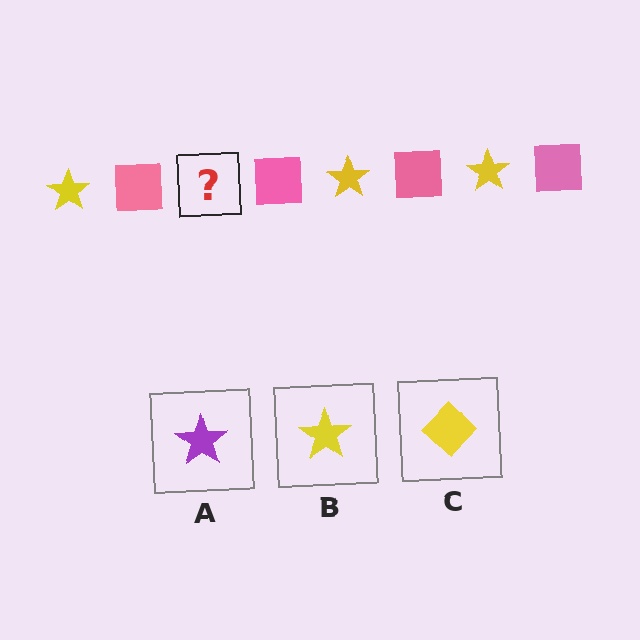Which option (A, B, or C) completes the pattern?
B.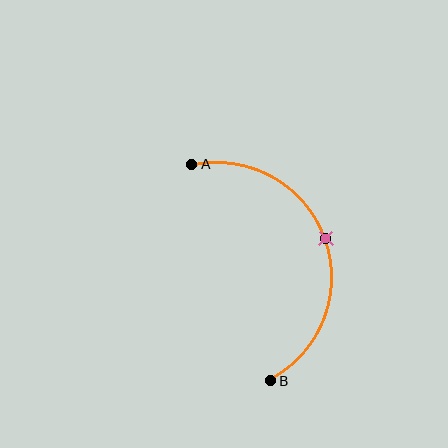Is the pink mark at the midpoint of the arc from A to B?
Yes. The pink mark lies on the arc at equal arc-length from both A and B — it is the arc midpoint.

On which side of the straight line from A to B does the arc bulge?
The arc bulges to the right of the straight line connecting A and B.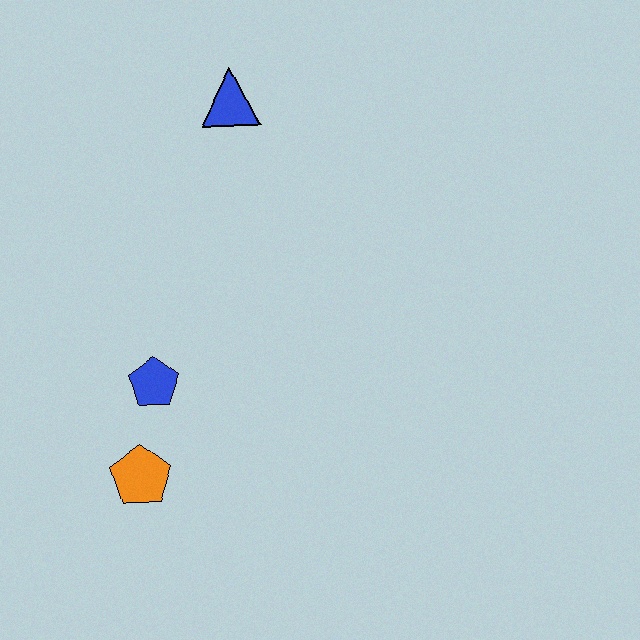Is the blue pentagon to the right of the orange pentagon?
Yes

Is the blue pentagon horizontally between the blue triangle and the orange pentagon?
Yes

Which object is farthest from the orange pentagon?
The blue triangle is farthest from the orange pentagon.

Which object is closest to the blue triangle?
The blue pentagon is closest to the blue triangle.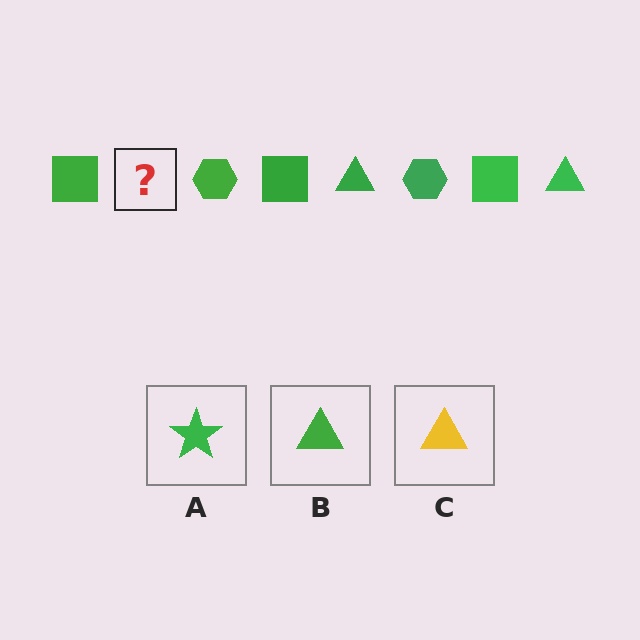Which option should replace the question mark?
Option B.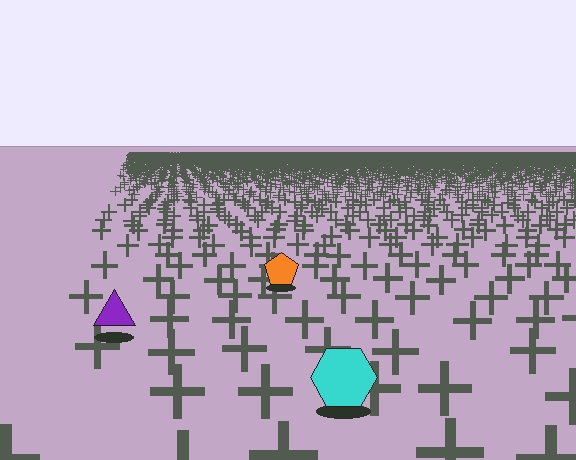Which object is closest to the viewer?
The cyan hexagon is closest. The texture marks near it are larger and more spread out.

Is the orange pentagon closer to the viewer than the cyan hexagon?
No. The cyan hexagon is closer — you can tell from the texture gradient: the ground texture is coarser near it.